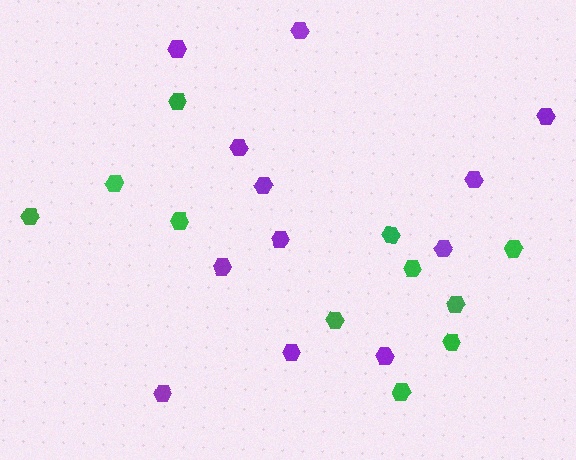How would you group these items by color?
There are 2 groups: one group of green hexagons (11) and one group of purple hexagons (12).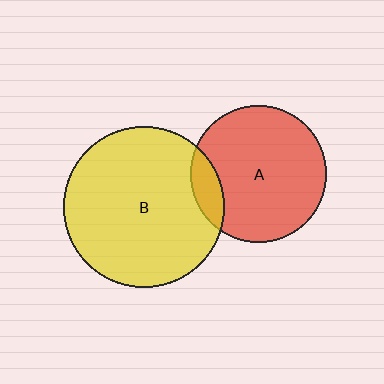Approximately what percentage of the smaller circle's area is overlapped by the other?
Approximately 10%.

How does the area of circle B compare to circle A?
Approximately 1.4 times.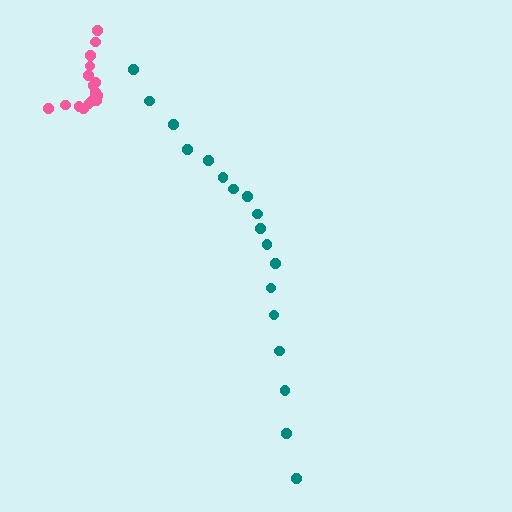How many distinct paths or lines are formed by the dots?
There are 2 distinct paths.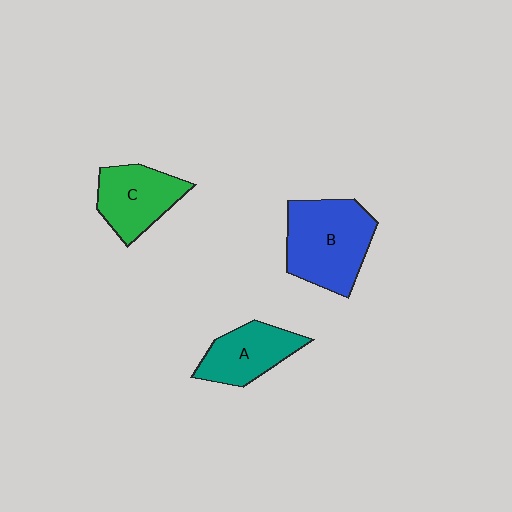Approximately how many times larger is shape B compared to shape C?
Approximately 1.4 times.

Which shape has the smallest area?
Shape A (teal).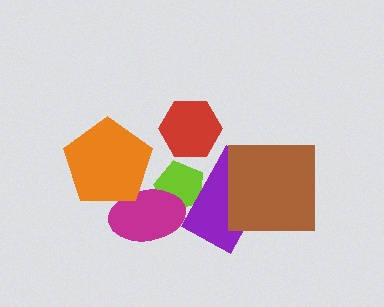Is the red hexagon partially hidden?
No, no other shape covers it.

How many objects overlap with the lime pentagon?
2 objects overlap with the lime pentagon.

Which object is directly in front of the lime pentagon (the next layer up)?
The purple rectangle is directly in front of the lime pentagon.